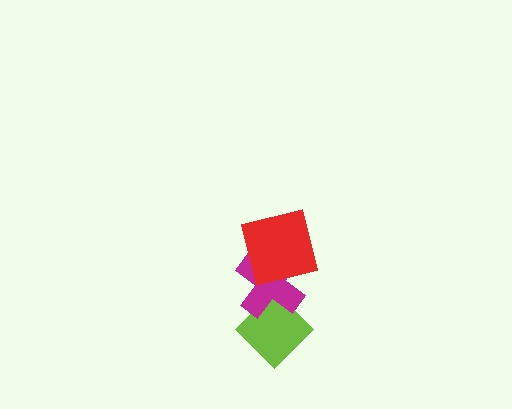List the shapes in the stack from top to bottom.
From top to bottom: the red square, the magenta cross, the lime diamond.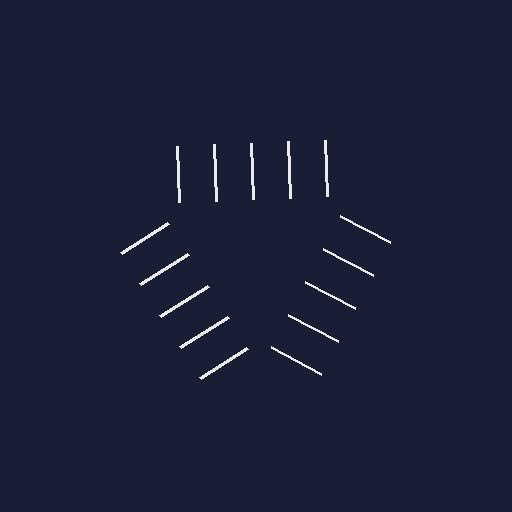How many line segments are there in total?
15 — 5 along each of the 3 edges.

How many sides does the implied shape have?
3 sides — the line-ends trace a triangle.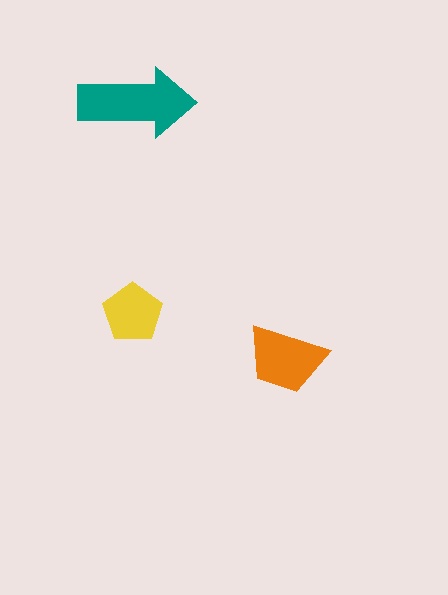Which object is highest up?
The teal arrow is topmost.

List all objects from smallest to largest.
The yellow pentagon, the orange trapezoid, the teal arrow.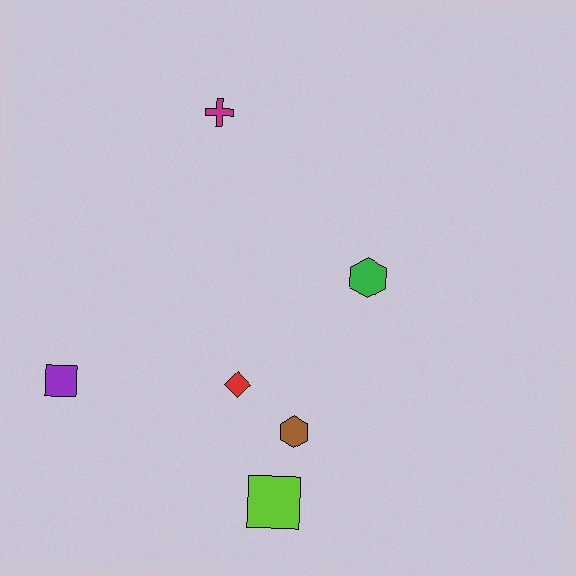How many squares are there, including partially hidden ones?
There are 2 squares.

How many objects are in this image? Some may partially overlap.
There are 6 objects.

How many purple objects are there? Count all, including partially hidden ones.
There is 1 purple object.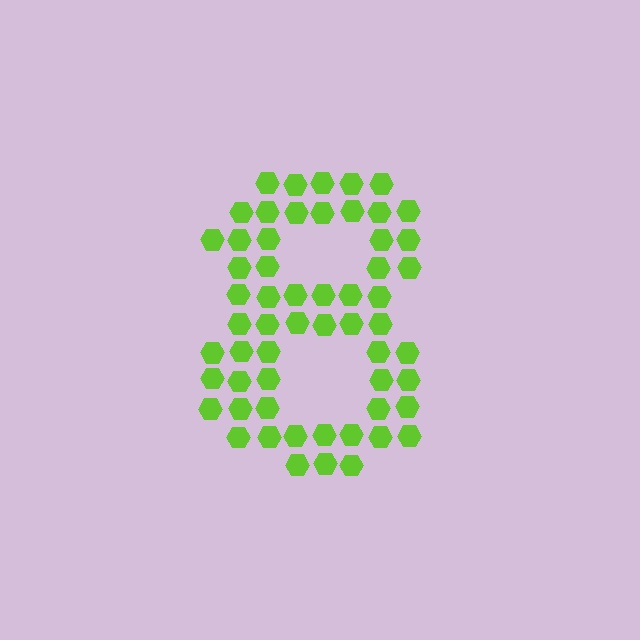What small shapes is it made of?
It is made of small hexagons.